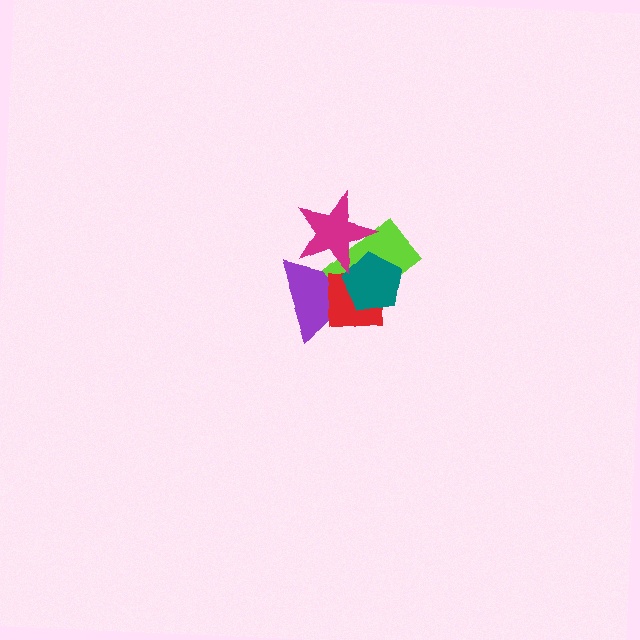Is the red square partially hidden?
Yes, it is partially covered by another shape.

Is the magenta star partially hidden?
No, no other shape covers it.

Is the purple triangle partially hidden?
Yes, it is partially covered by another shape.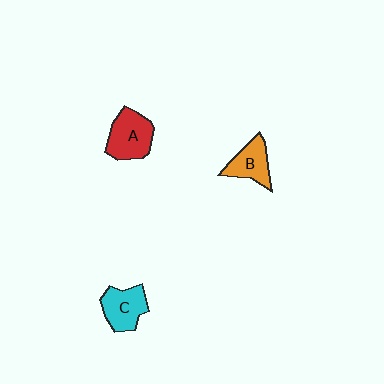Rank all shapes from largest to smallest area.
From largest to smallest: A (red), C (cyan), B (orange).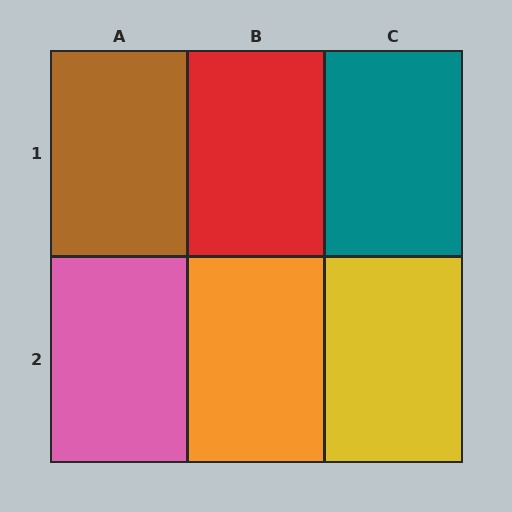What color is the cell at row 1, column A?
Brown.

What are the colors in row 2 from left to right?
Pink, orange, yellow.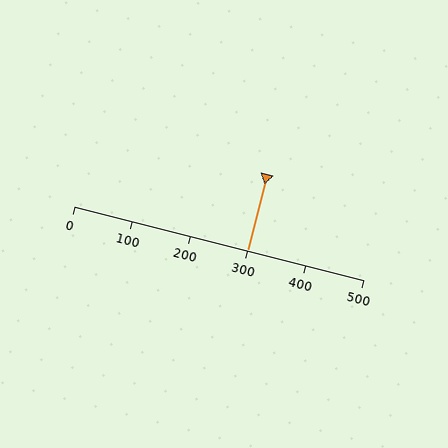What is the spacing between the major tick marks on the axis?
The major ticks are spaced 100 apart.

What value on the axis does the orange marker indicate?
The marker indicates approximately 300.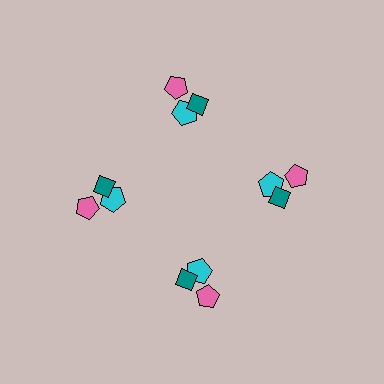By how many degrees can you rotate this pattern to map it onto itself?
The pattern maps onto itself every 90 degrees of rotation.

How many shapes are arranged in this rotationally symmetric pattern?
There are 12 shapes, arranged in 4 groups of 3.